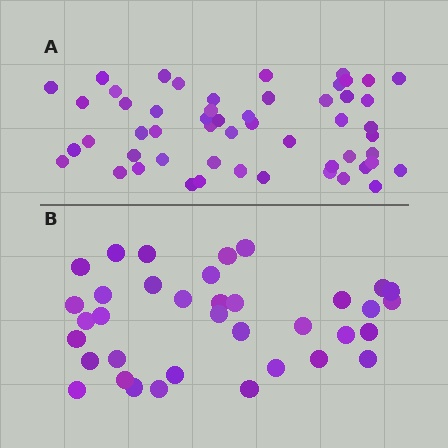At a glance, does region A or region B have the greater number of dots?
Region A (the top region) has more dots.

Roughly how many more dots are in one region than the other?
Region A has approximately 15 more dots than region B.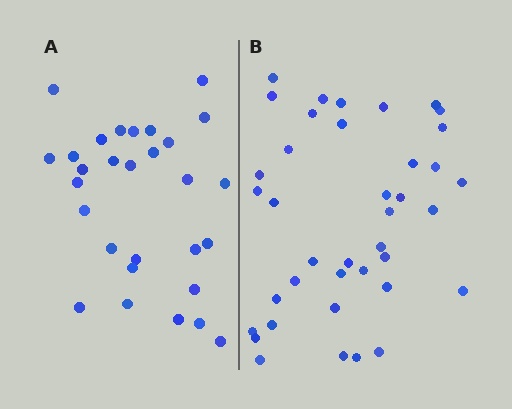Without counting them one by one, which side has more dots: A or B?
Region B (the right region) has more dots.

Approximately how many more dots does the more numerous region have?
Region B has roughly 10 or so more dots than region A.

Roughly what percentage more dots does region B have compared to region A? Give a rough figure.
About 35% more.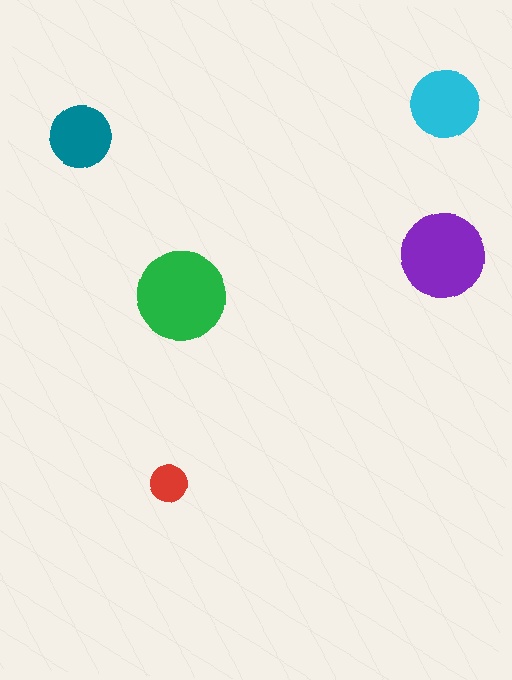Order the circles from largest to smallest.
the green one, the purple one, the cyan one, the teal one, the red one.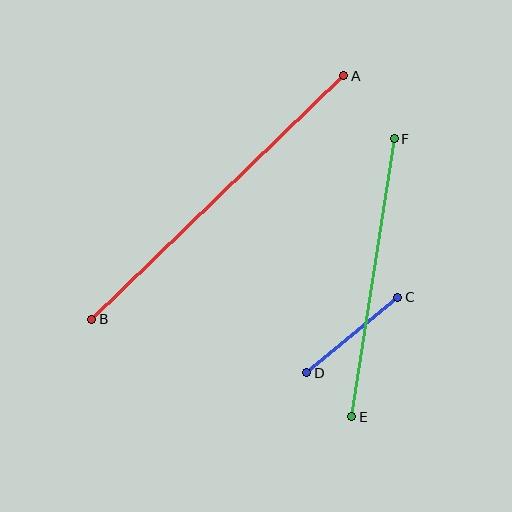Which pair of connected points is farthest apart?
Points A and B are farthest apart.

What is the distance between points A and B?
The distance is approximately 350 pixels.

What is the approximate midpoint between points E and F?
The midpoint is at approximately (373, 278) pixels.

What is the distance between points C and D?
The distance is approximately 118 pixels.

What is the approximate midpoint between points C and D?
The midpoint is at approximately (352, 335) pixels.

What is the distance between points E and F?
The distance is approximately 281 pixels.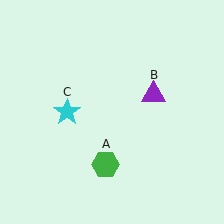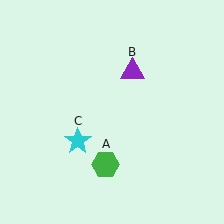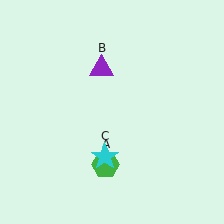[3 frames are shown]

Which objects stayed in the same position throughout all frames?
Green hexagon (object A) remained stationary.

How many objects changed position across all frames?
2 objects changed position: purple triangle (object B), cyan star (object C).